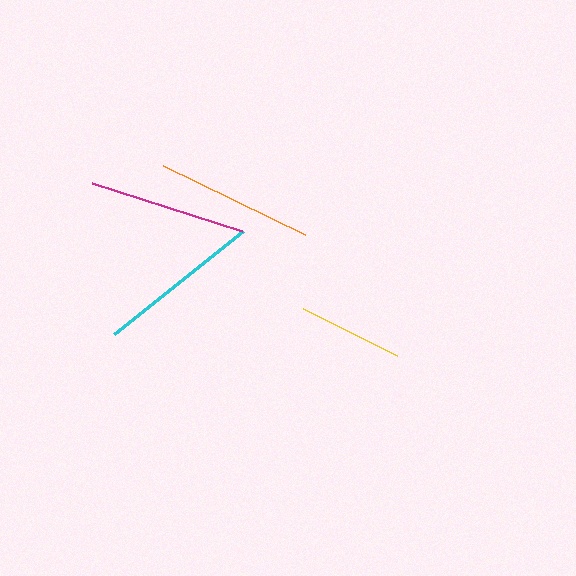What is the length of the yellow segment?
The yellow segment is approximately 105 pixels long.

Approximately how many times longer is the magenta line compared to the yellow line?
The magenta line is approximately 1.5 times the length of the yellow line.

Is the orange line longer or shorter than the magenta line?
The magenta line is longer than the orange line.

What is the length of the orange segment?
The orange segment is approximately 158 pixels long.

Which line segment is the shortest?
The yellow line is the shortest at approximately 105 pixels.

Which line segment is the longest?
The cyan line is the longest at approximately 164 pixels.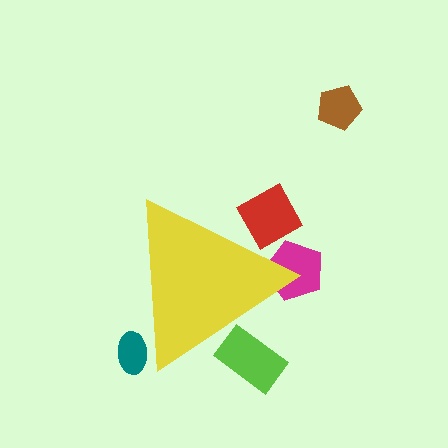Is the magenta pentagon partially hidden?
Yes, the magenta pentagon is partially hidden behind the yellow triangle.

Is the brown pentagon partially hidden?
No, the brown pentagon is fully visible.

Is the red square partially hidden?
Yes, the red square is partially hidden behind the yellow triangle.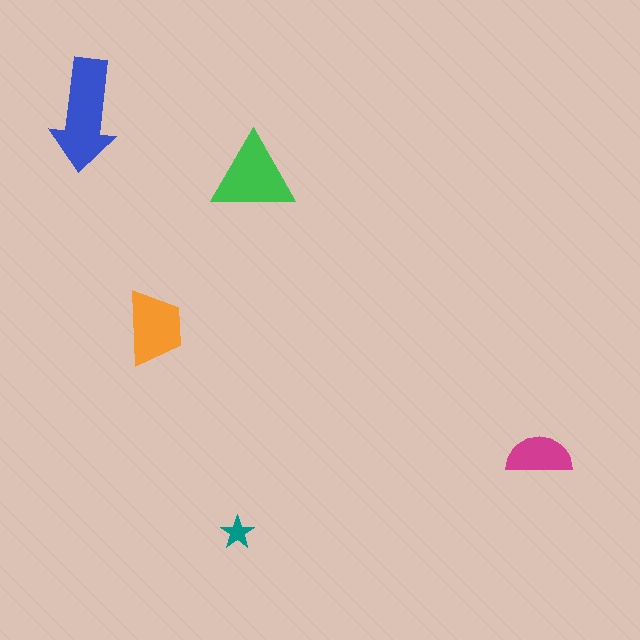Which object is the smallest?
The teal star.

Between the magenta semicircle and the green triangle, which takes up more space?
The green triangle.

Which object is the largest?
The blue arrow.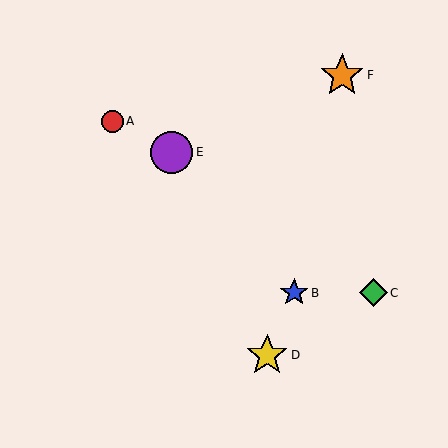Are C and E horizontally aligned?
No, C is at y≈293 and E is at y≈152.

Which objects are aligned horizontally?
Objects B, C are aligned horizontally.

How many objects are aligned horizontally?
2 objects (B, C) are aligned horizontally.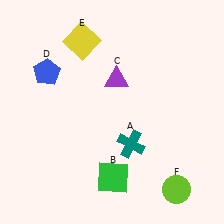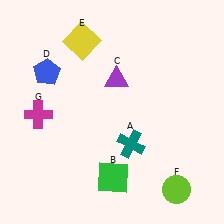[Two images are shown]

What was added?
A magenta cross (G) was added in Image 2.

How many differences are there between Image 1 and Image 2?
There is 1 difference between the two images.